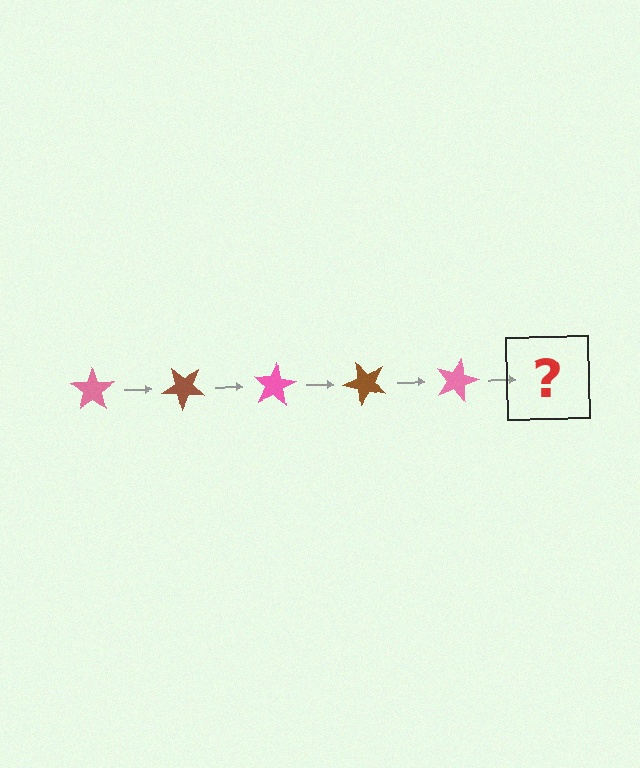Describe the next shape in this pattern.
It should be a brown star, rotated 200 degrees from the start.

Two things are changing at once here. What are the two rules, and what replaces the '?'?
The two rules are that it rotates 40 degrees each step and the color cycles through pink and brown. The '?' should be a brown star, rotated 200 degrees from the start.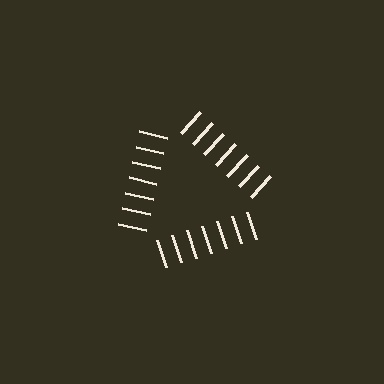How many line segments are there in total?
21 — 7 along each of the 3 edges.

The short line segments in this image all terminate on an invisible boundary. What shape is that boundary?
An illusory triangle — the line segments terminate on its edges but no continuous stroke is drawn.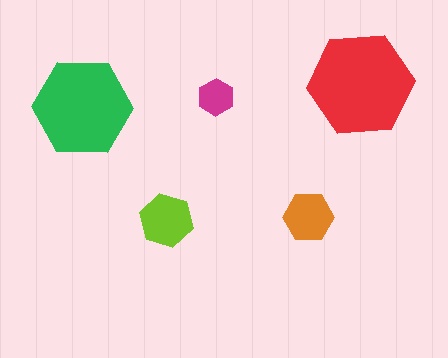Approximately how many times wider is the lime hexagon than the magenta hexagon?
About 1.5 times wider.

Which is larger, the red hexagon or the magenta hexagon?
The red one.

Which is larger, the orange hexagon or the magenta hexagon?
The orange one.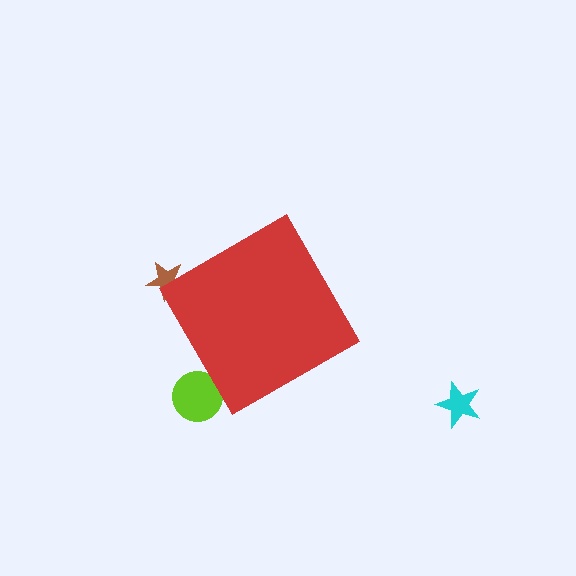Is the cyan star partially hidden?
No, the cyan star is fully visible.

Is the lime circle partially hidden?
Yes, the lime circle is partially hidden behind the red diamond.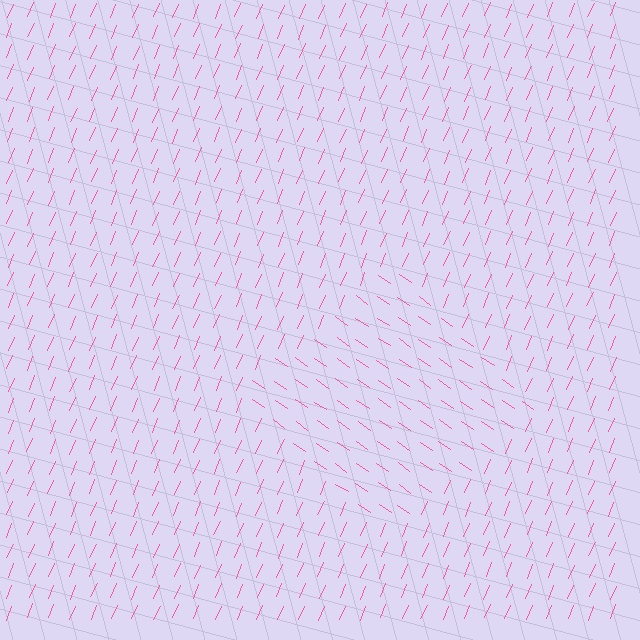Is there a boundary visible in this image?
Yes, there is a texture boundary formed by a change in line orientation.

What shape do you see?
I see a diamond.